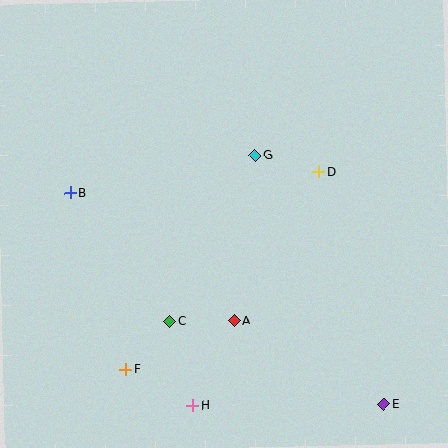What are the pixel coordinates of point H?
Point H is at (193, 405).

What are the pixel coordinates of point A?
Point A is at (234, 320).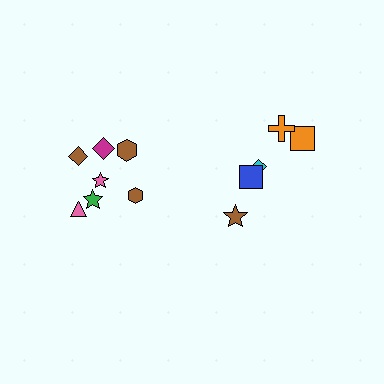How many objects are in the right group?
There are 5 objects.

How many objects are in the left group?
There are 7 objects.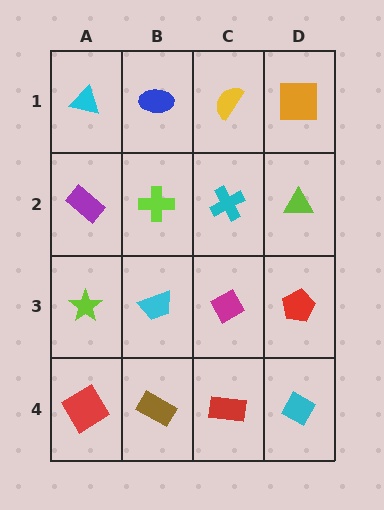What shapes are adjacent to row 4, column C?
A magenta diamond (row 3, column C), a brown rectangle (row 4, column B), a cyan diamond (row 4, column D).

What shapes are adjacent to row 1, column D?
A lime triangle (row 2, column D), a yellow semicircle (row 1, column C).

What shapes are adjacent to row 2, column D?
An orange square (row 1, column D), a red pentagon (row 3, column D), a cyan cross (row 2, column C).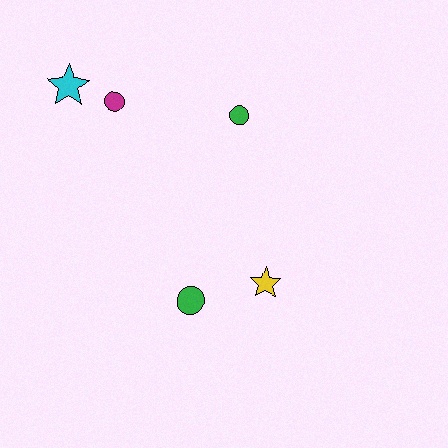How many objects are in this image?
There are 5 objects.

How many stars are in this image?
There are 2 stars.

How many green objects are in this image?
There are 2 green objects.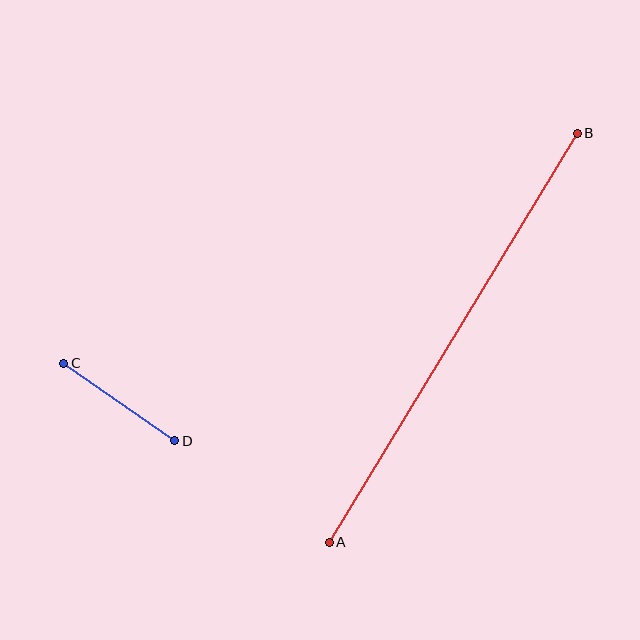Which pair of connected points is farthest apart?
Points A and B are farthest apart.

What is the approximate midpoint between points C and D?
The midpoint is at approximately (119, 402) pixels.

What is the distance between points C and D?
The distance is approximately 136 pixels.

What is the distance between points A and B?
The distance is approximately 478 pixels.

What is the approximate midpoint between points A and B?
The midpoint is at approximately (453, 338) pixels.